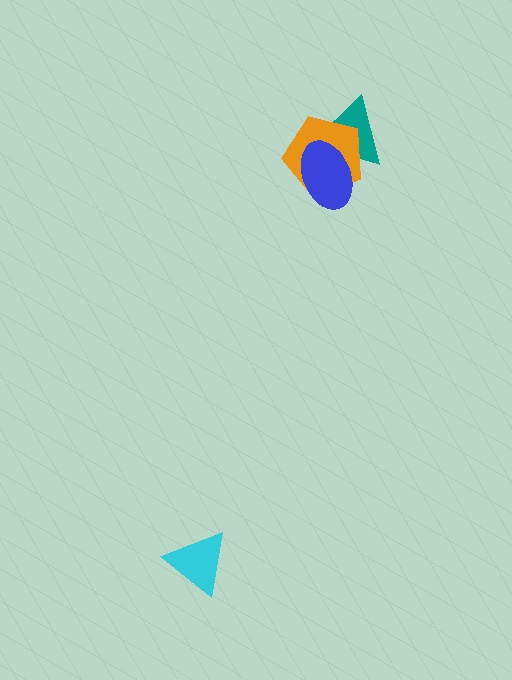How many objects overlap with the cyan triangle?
0 objects overlap with the cyan triangle.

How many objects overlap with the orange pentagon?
2 objects overlap with the orange pentagon.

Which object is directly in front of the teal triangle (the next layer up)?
The orange pentagon is directly in front of the teal triangle.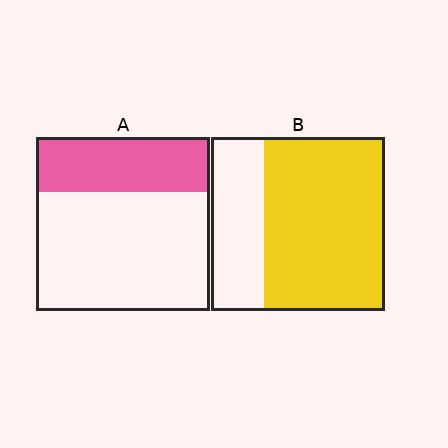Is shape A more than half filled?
No.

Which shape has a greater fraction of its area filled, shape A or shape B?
Shape B.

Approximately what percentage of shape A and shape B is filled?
A is approximately 30% and B is approximately 70%.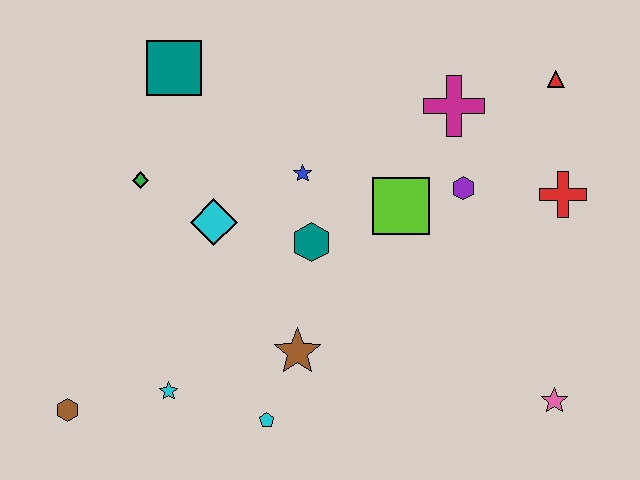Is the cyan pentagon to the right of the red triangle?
No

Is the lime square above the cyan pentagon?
Yes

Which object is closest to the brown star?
The cyan pentagon is closest to the brown star.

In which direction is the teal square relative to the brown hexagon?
The teal square is above the brown hexagon.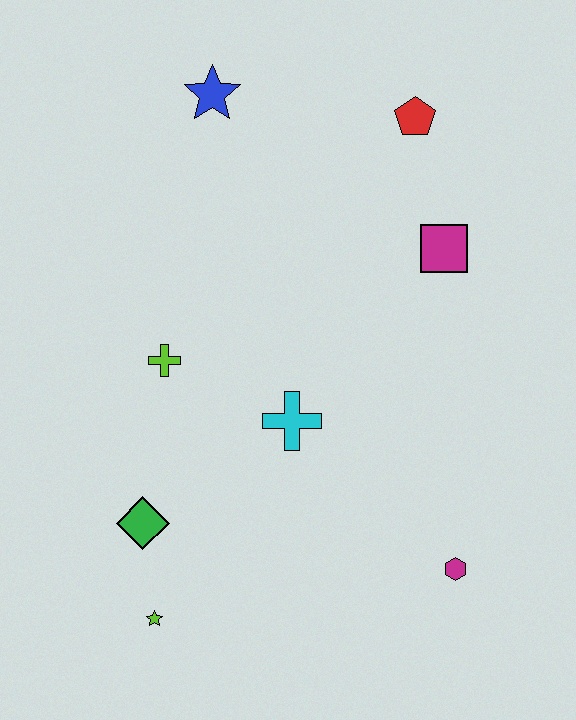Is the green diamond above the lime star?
Yes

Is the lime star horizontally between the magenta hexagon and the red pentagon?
No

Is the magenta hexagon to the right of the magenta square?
Yes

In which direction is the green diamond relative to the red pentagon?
The green diamond is below the red pentagon.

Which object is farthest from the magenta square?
The lime star is farthest from the magenta square.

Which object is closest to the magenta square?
The red pentagon is closest to the magenta square.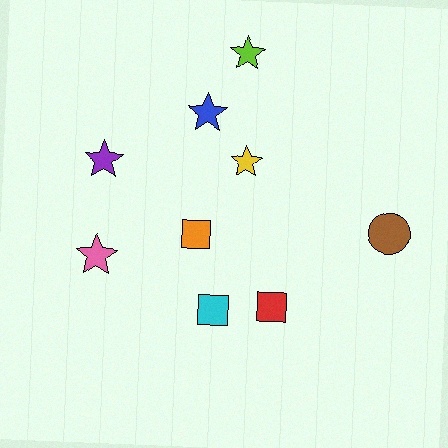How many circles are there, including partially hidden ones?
There is 1 circle.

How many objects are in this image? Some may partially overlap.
There are 9 objects.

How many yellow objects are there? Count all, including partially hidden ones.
There is 1 yellow object.